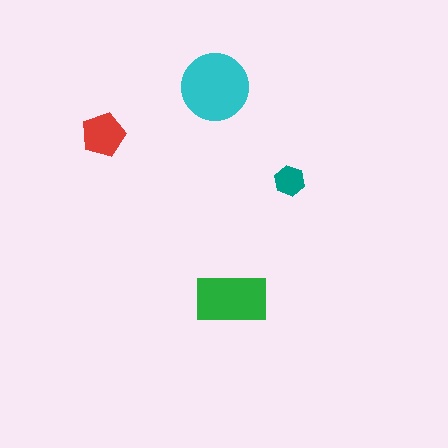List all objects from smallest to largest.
The teal hexagon, the red pentagon, the green rectangle, the cyan circle.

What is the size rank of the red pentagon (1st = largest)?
3rd.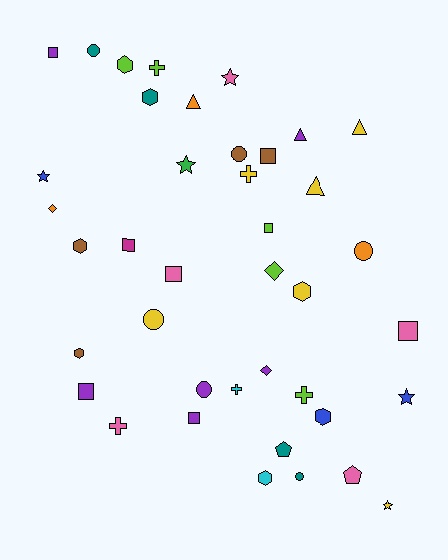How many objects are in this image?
There are 40 objects.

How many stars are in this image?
There are 5 stars.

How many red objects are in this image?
There are no red objects.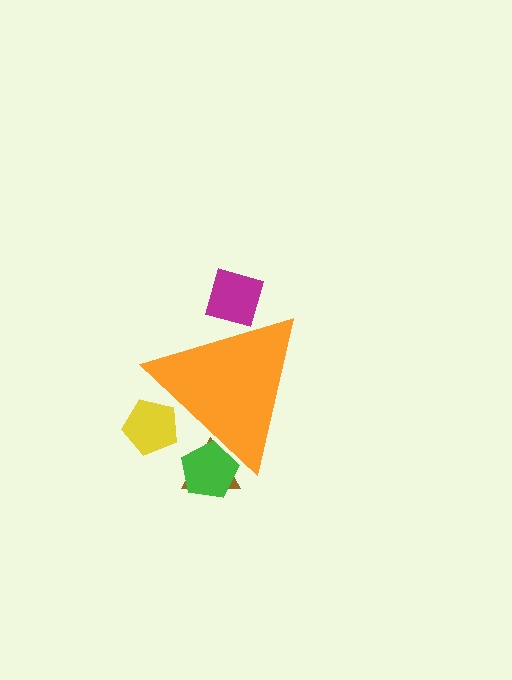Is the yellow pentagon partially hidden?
Yes, the yellow pentagon is partially hidden behind the orange triangle.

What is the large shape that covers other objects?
An orange triangle.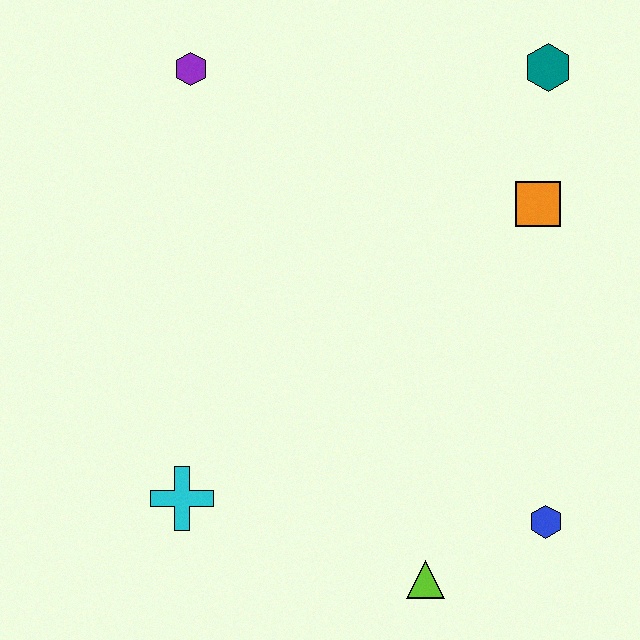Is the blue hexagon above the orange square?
No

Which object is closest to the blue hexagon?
The lime triangle is closest to the blue hexagon.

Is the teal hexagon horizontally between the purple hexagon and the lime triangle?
No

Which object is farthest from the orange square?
The cyan cross is farthest from the orange square.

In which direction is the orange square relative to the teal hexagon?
The orange square is below the teal hexagon.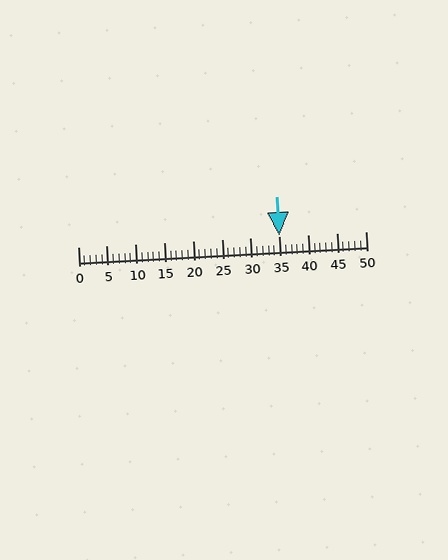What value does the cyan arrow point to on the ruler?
The cyan arrow points to approximately 35.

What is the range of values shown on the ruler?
The ruler shows values from 0 to 50.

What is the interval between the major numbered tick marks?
The major tick marks are spaced 5 units apart.